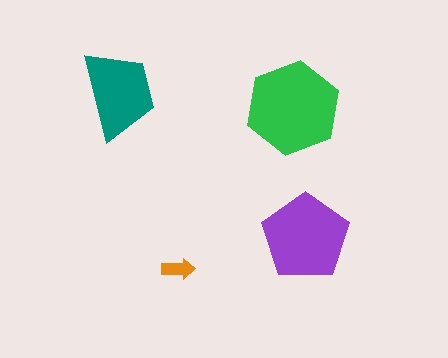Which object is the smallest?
The orange arrow.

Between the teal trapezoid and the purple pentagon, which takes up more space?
The purple pentagon.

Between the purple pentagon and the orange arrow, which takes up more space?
The purple pentagon.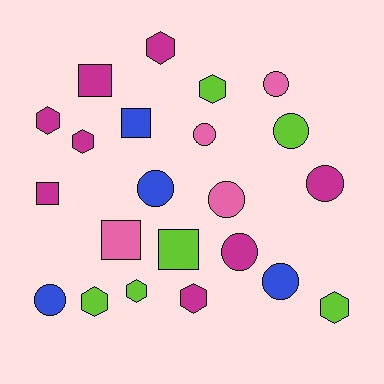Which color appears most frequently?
Magenta, with 8 objects.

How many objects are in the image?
There are 22 objects.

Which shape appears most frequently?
Circle, with 9 objects.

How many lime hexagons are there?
There are 4 lime hexagons.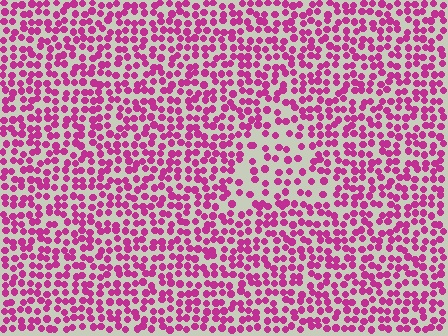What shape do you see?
I see a triangle.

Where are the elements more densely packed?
The elements are more densely packed outside the triangle boundary.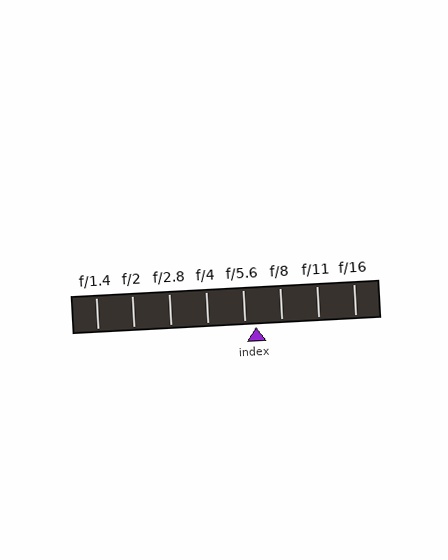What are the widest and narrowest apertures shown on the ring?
The widest aperture shown is f/1.4 and the narrowest is f/16.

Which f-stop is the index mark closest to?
The index mark is closest to f/5.6.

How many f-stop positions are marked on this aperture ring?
There are 8 f-stop positions marked.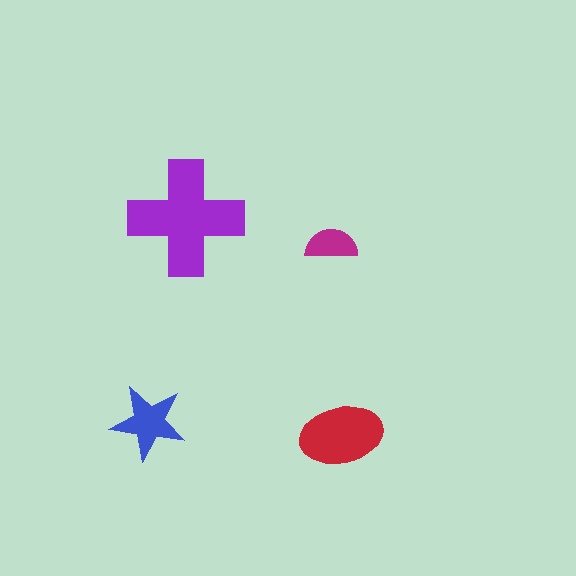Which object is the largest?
The purple cross.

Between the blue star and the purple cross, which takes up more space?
The purple cross.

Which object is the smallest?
The magenta semicircle.